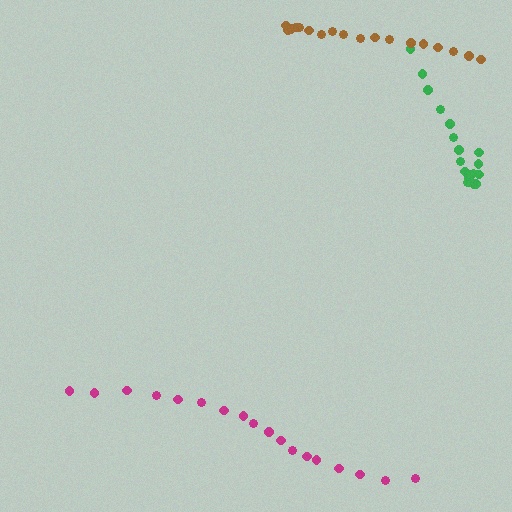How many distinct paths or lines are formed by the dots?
There are 3 distinct paths.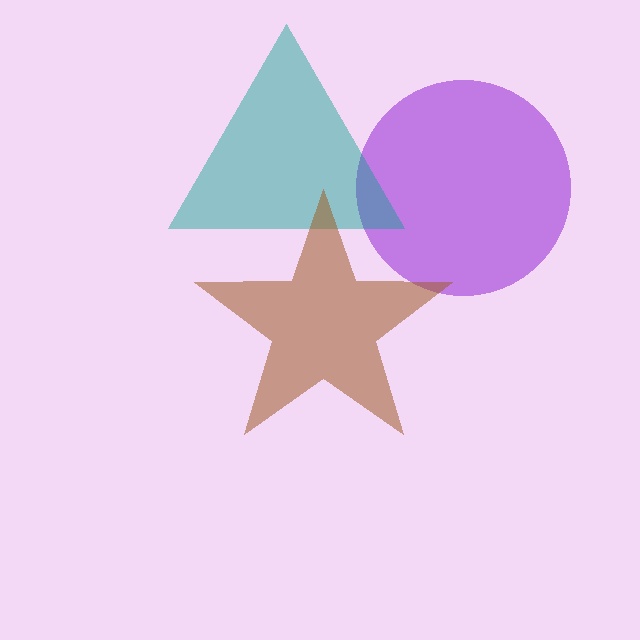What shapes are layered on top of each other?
The layered shapes are: a purple circle, a teal triangle, a brown star.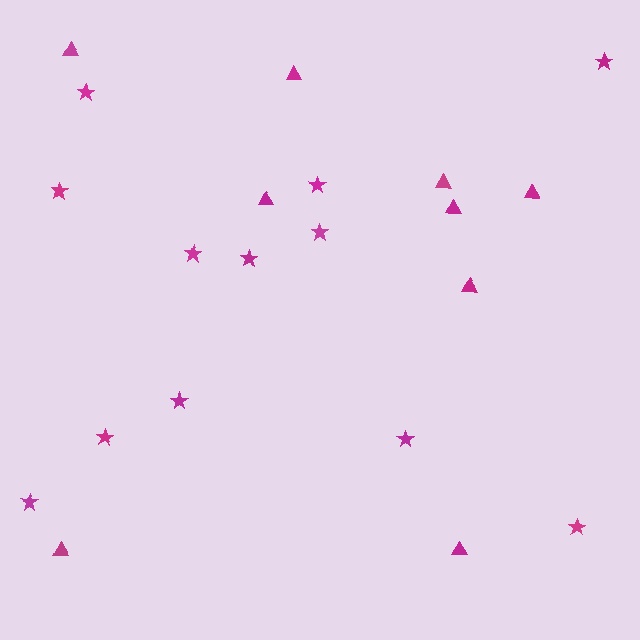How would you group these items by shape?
There are 2 groups: one group of stars (12) and one group of triangles (9).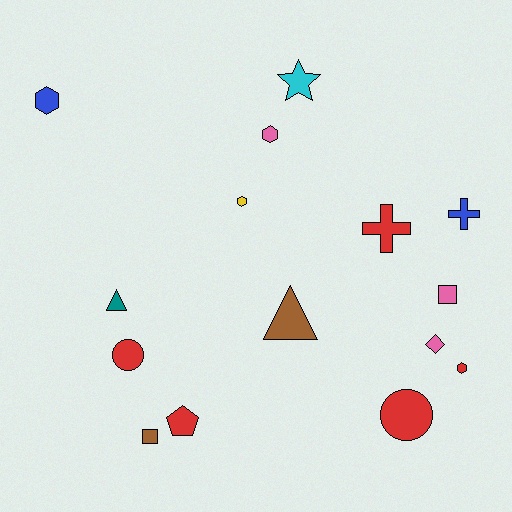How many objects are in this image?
There are 15 objects.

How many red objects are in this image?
There are 5 red objects.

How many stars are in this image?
There is 1 star.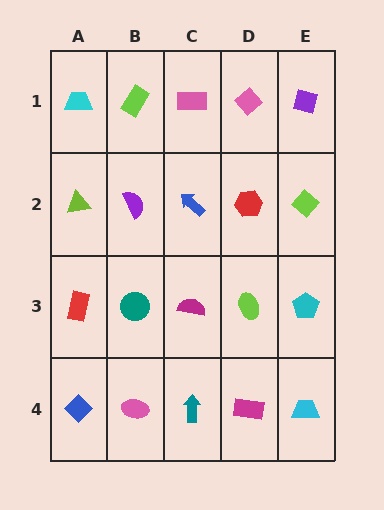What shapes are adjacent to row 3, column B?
A purple semicircle (row 2, column B), a pink ellipse (row 4, column B), a red rectangle (row 3, column A), a magenta semicircle (row 3, column C).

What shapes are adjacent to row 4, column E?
A cyan pentagon (row 3, column E), a magenta rectangle (row 4, column D).